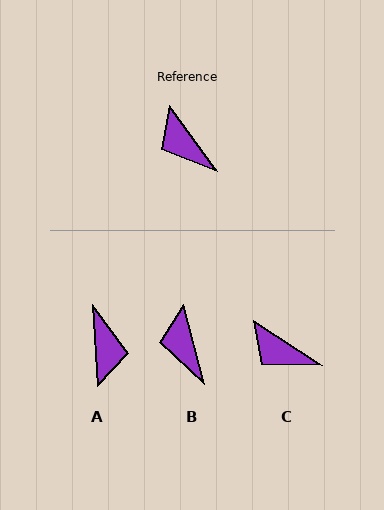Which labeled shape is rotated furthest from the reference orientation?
A, about 148 degrees away.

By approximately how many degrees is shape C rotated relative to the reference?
Approximately 21 degrees counter-clockwise.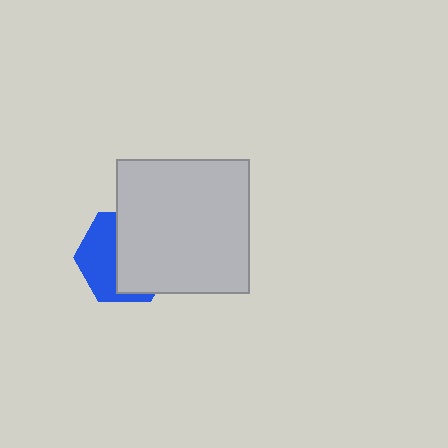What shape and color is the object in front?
The object in front is a light gray square.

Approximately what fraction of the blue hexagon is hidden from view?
Roughly 57% of the blue hexagon is hidden behind the light gray square.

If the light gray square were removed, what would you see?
You would see the complete blue hexagon.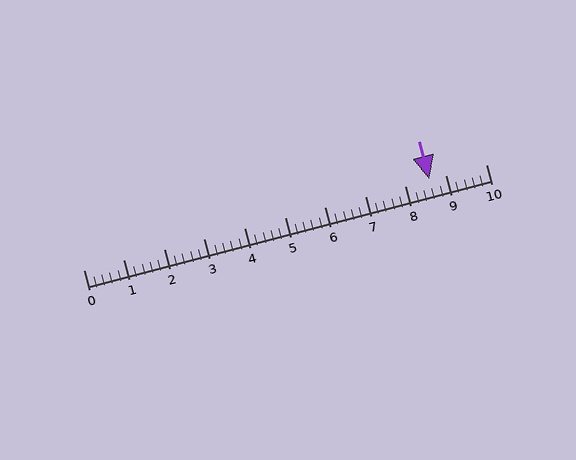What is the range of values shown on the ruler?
The ruler shows values from 0 to 10.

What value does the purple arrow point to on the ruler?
The purple arrow points to approximately 8.6.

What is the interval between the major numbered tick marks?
The major tick marks are spaced 1 units apart.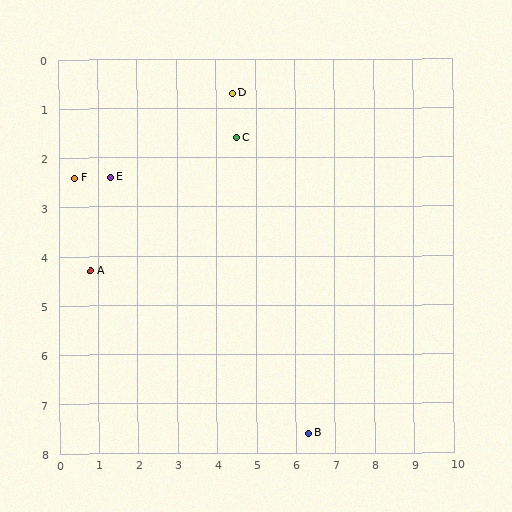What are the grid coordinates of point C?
Point C is at approximately (4.5, 1.6).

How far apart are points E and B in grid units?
Points E and B are about 7.2 grid units apart.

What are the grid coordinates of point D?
Point D is at approximately (4.4, 0.7).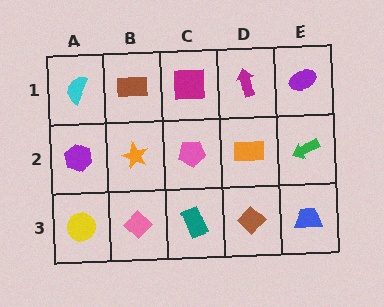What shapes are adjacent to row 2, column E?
A purple ellipse (row 1, column E), a blue trapezoid (row 3, column E), an orange rectangle (row 2, column D).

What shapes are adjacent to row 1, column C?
A pink pentagon (row 2, column C), a brown rectangle (row 1, column B), a magenta arrow (row 1, column D).